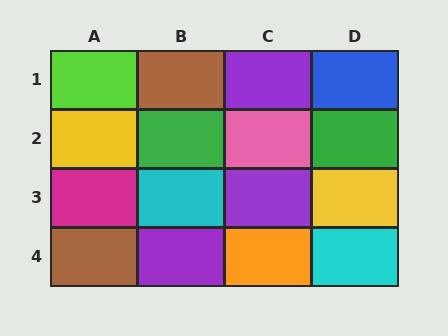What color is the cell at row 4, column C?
Orange.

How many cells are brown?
2 cells are brown.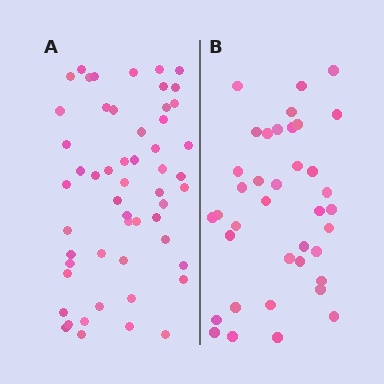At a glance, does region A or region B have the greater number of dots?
Region A (the left region) has more dots.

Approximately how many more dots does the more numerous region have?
Region A has approximately 15 more dots than region B.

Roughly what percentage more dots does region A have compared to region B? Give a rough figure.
About 40% more.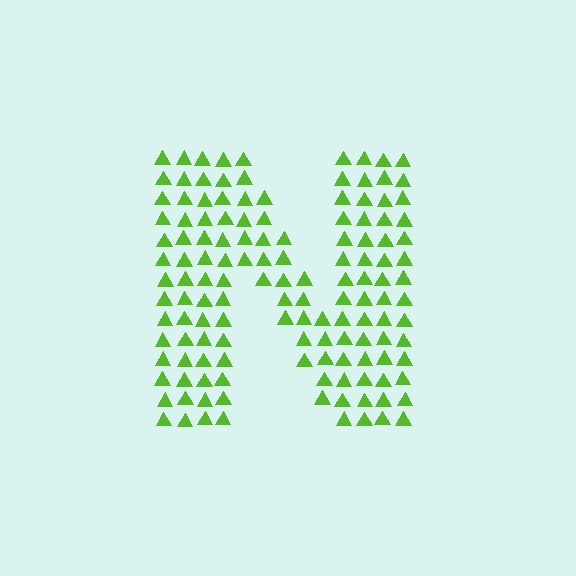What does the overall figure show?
The overall figure shows the letter N.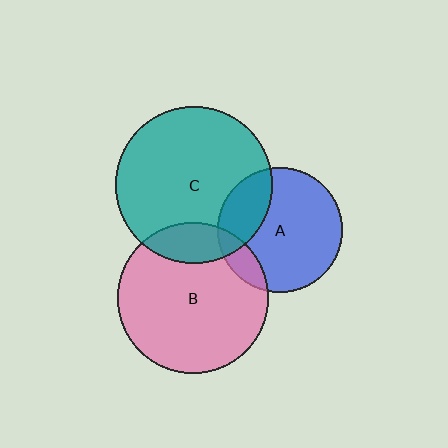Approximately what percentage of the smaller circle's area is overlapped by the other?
Approximately 15%.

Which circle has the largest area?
Circle C (teal).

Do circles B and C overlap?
Yes.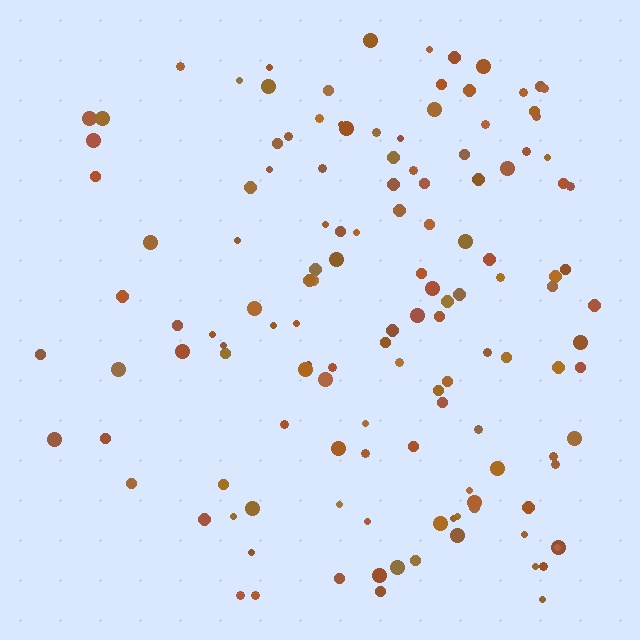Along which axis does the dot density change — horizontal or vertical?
Horizontal.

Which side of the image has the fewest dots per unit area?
The left.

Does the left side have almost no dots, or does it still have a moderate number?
Still a moderate number, just noticeably fewer than the right.